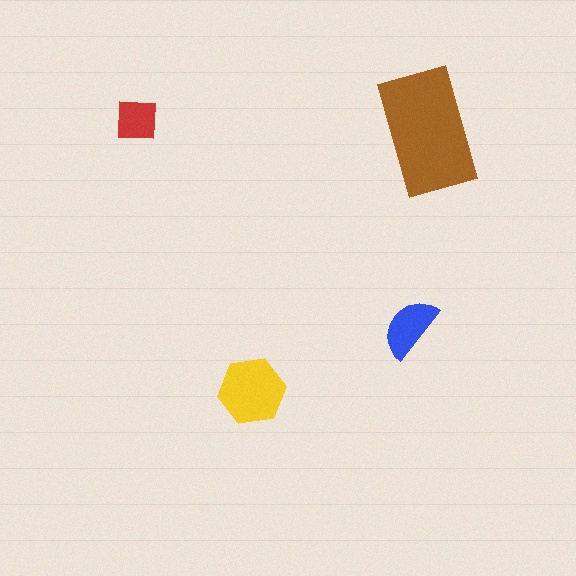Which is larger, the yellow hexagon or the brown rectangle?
The brown rectangle.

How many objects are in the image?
There are 4 objects in the image.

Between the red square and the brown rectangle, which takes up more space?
The brown rectangle.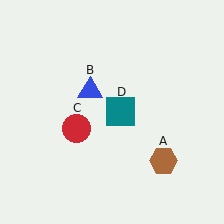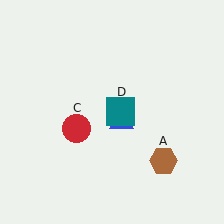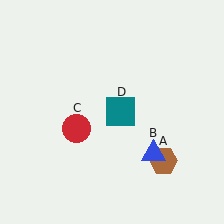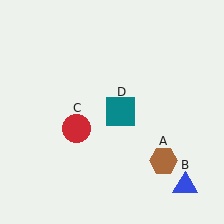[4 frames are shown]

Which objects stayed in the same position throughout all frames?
Brown hexagon (object A) and red circle (object C) and teal square (object D) remained stationary.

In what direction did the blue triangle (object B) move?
The blue triangle (object B) moved down and to the right.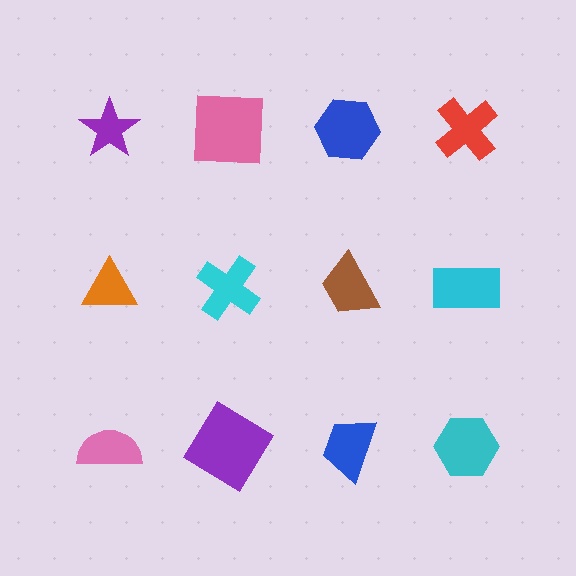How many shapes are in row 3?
4 shapes.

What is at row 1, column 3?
A blue hexagon.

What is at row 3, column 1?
A pink semicircle.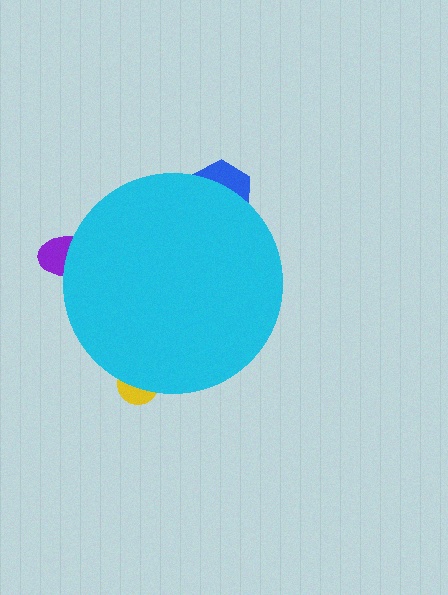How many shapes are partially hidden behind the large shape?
3 shapes are partially hidden.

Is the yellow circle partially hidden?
Yes, the yellow circle is partially hidden behind the cyan circle.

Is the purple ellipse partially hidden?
Yes, the purple ellipse is partially hidden behind the cyan circle.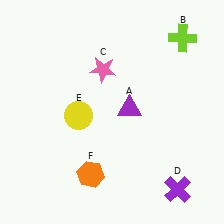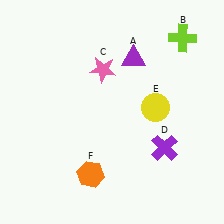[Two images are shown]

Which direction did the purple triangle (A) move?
The purple triangle (A) moved up.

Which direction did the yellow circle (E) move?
The yellow circle (E) moved right.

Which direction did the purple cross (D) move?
The purple cross (D) moved up.